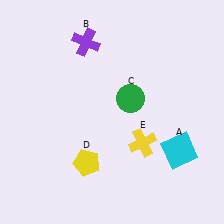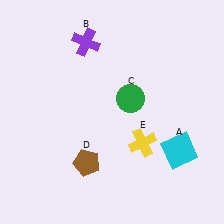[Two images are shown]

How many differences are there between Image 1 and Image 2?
There is 1 difference between the two images.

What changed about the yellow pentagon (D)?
In Image 1, D is yellow. In Image 2, it changed to brown.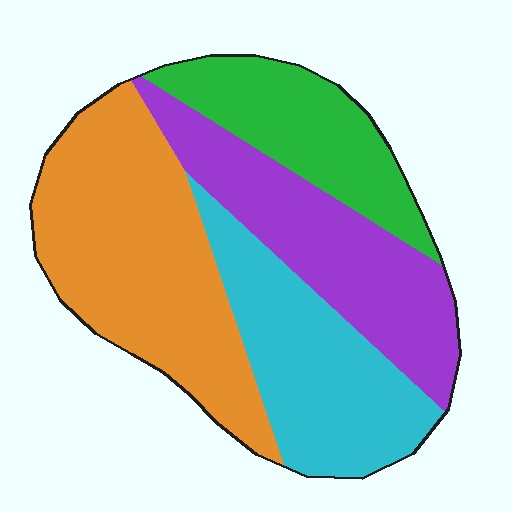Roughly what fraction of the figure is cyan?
Cyan takes up about one quarter (1/4) of the figure.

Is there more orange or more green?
Orange.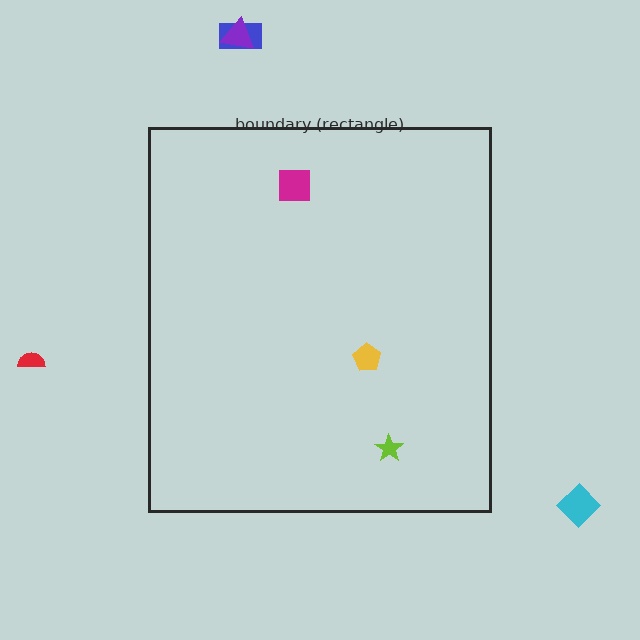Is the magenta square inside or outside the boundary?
Inside.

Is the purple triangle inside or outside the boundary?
Outside.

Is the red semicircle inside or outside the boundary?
Outside.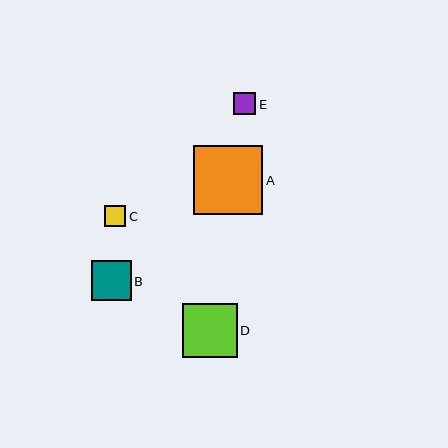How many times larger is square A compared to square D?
Square A is approximately 1.3 times the size of square D.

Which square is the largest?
Square A is the largest with a size of approximately 69 pixels.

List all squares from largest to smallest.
From largest to smallest: A, D, B, E, C.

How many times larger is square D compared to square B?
Square D is approximately 1.3 times the size of square B.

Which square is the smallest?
Square C is the smallest with a size of approximately 22 pixels.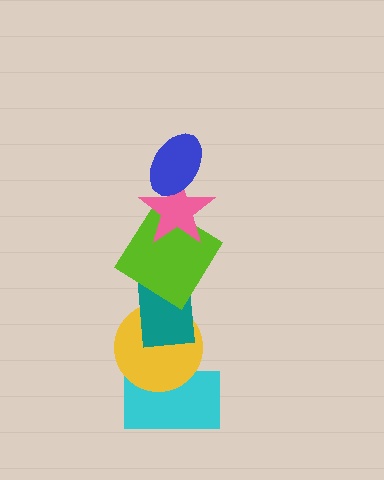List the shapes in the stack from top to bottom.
From top to bottom: the blue ellipse, the pink star, the lime diamond, the teal rectangle, the yellow circle, the cyan rectangle.